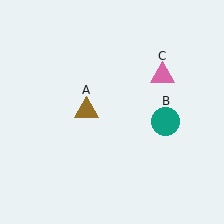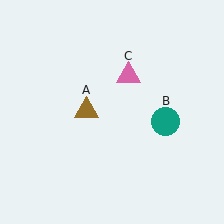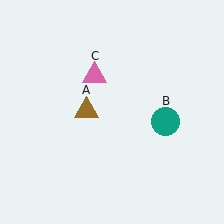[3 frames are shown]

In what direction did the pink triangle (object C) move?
The pink triangle (object C) moved left.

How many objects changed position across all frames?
1 object changed position: pink triangle (object C).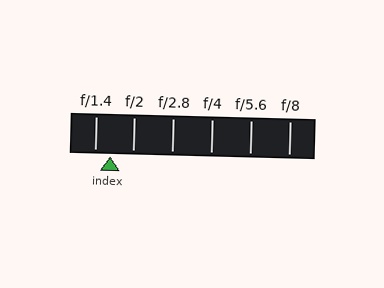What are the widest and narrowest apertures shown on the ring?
The widest aperture shown is f/1.4 and the narrowest is f/8.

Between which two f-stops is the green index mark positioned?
The index mark is between f/1.4 and f/2.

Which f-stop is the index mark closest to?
The index mark is closest to f/1.4.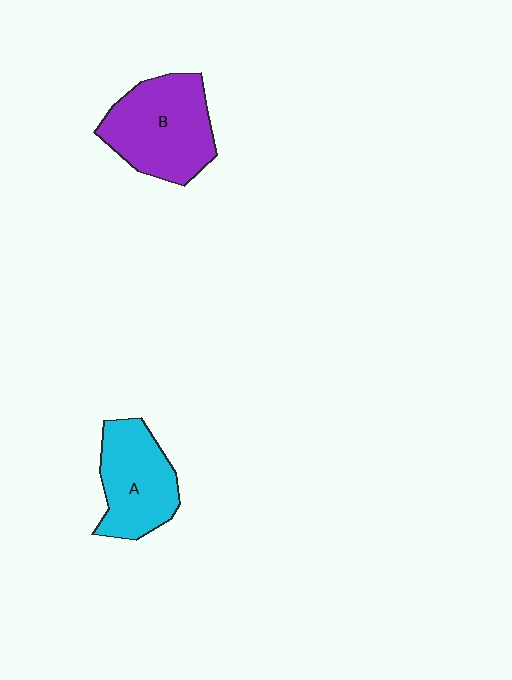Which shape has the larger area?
Shape B (purple).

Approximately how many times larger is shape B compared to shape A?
Approximately 1.2 times.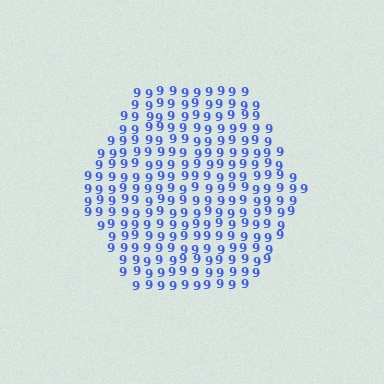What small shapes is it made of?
It is made of small digit 9's.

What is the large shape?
The large shape is a hexagon.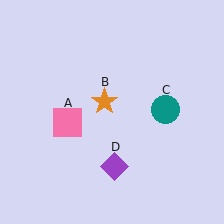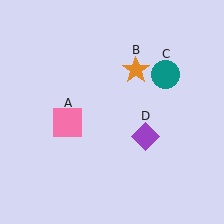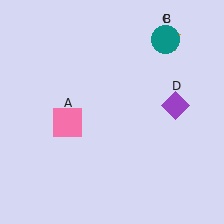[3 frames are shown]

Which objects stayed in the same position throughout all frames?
Pink square (object A) remained stationary.